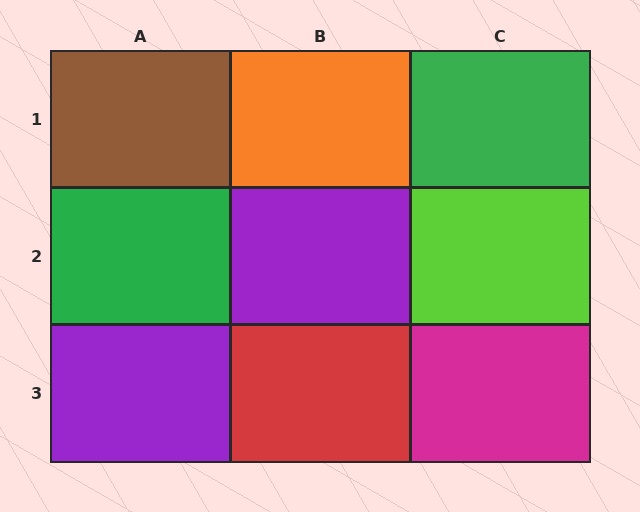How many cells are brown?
1 cell is brown.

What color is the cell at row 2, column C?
Lime.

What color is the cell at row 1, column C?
Green.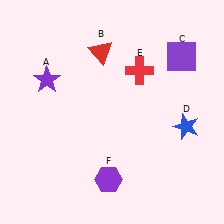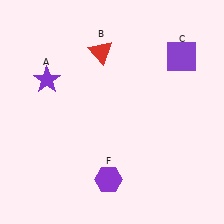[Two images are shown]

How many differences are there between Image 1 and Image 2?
There are 2 differences between the two images.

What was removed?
The blue star (D), the red cross (E) were removed in Image 2.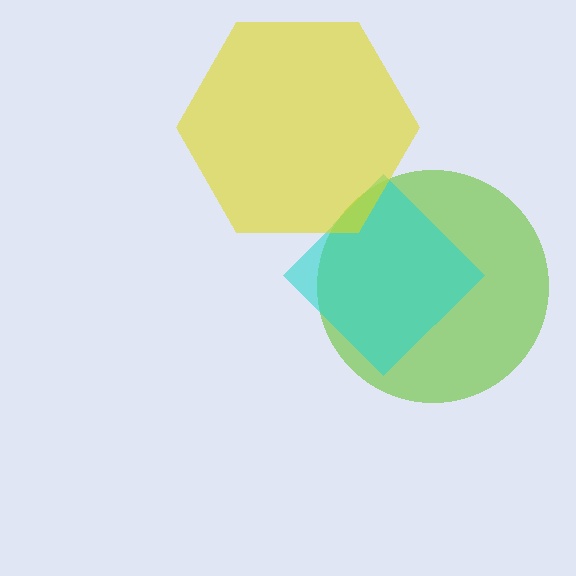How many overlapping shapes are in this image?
There are 3 overlapping shapes in the image.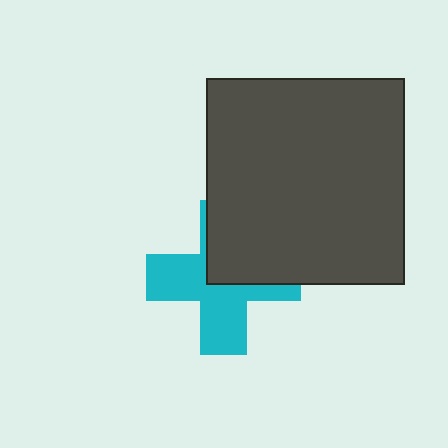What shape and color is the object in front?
The object in front is a dark gray rectangle.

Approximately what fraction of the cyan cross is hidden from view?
Roughly 42% of the cyan cross is hidden behind the dark gray rectangle.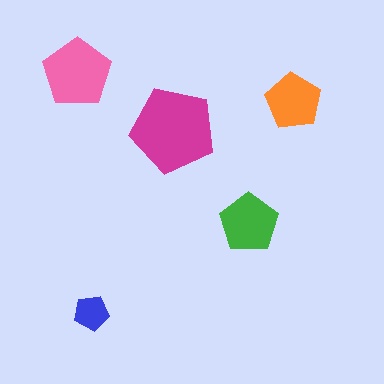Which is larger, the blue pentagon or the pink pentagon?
The pink one.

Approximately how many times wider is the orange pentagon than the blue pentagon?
About 1.5 times wider.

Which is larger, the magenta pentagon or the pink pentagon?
The magenta one.